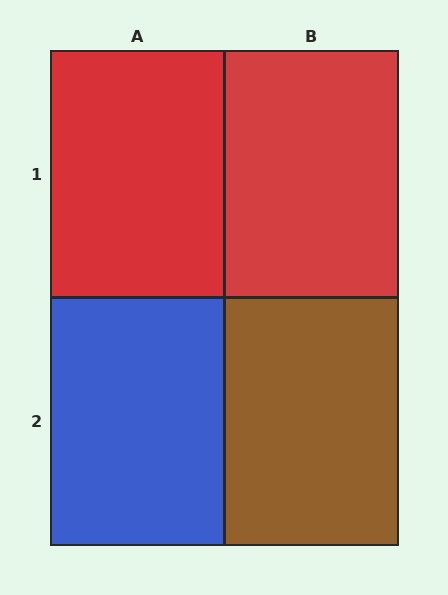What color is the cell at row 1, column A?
Red.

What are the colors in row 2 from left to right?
Blue, brown.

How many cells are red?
2 cells are red.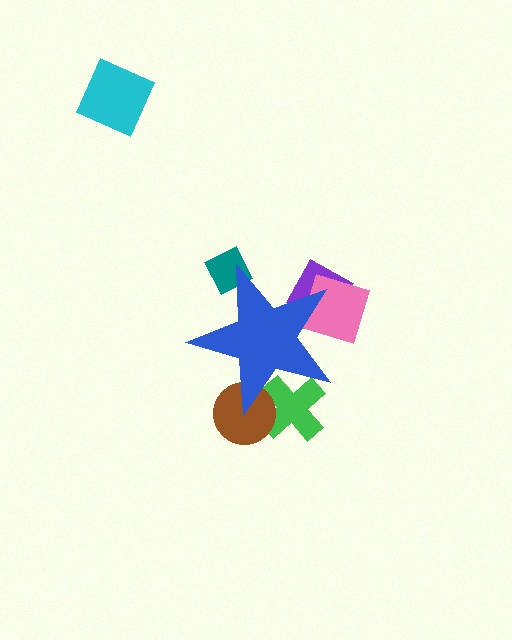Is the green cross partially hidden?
Yes, the green cross is partially hidden behind the blue star.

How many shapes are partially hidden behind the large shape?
5 shapes are partially hidden.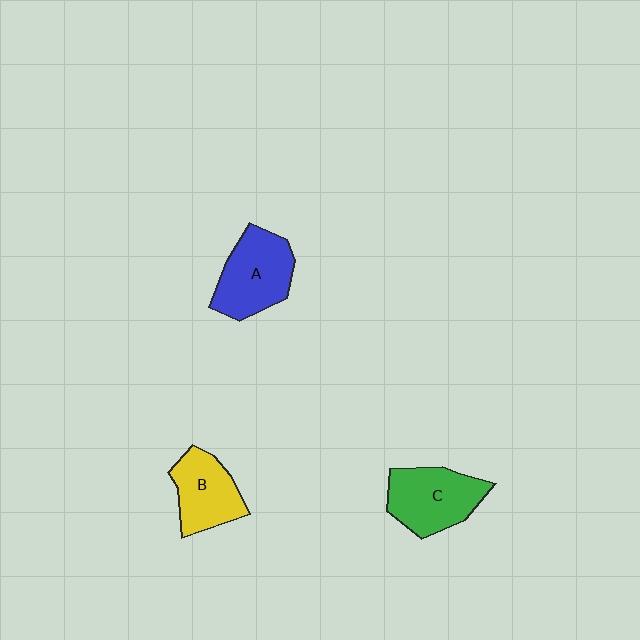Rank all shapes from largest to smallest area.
From largest to smallest: A (blue), C (green), B (yellow).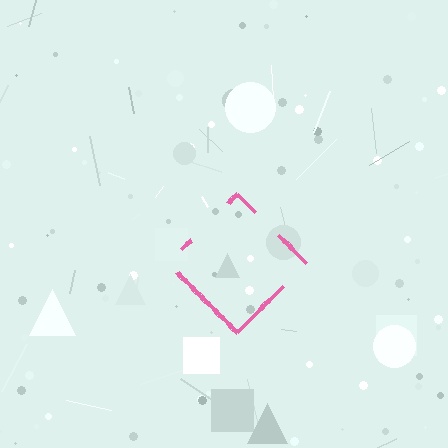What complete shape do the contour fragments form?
The contour fragments form a diamond.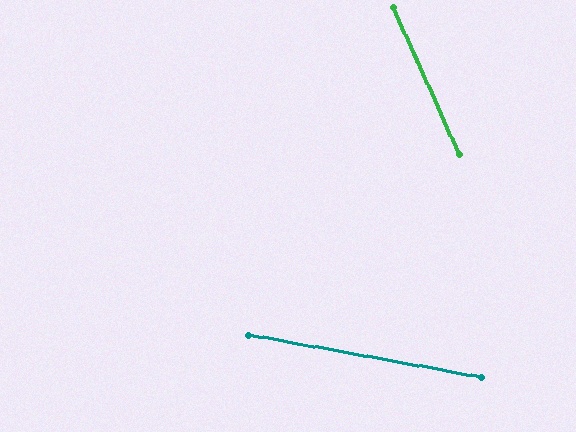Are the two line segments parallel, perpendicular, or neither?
Neither parallel nor perpendicular — they differ by about 56°.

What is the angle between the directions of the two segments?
Approximately 56 degrees.